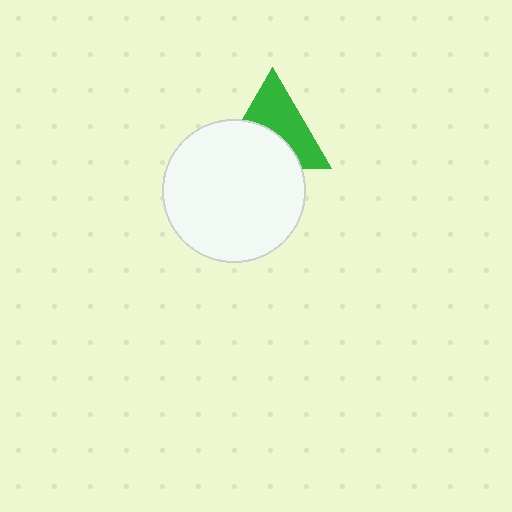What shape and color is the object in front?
The object in front is a white circle.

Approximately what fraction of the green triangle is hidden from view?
Roughly 47% of the green triangle is hidden behind the white circle.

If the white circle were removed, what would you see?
You would see the complete green triangle.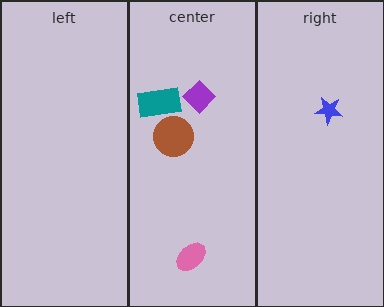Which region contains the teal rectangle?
The center region.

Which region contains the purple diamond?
The center region.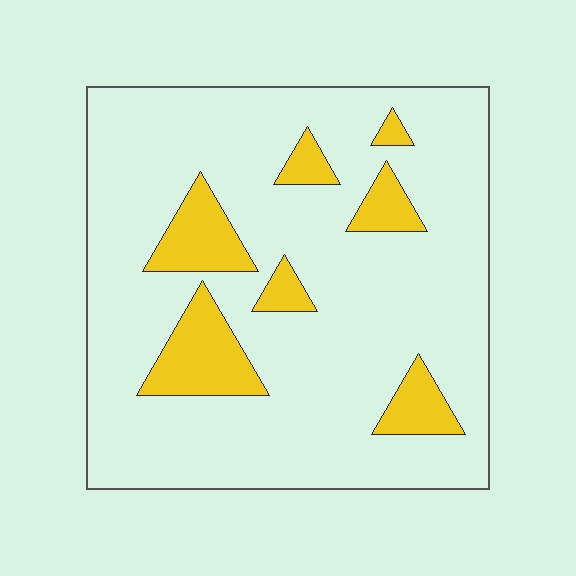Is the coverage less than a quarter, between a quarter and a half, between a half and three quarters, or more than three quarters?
Less than a quarter.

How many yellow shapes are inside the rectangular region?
7.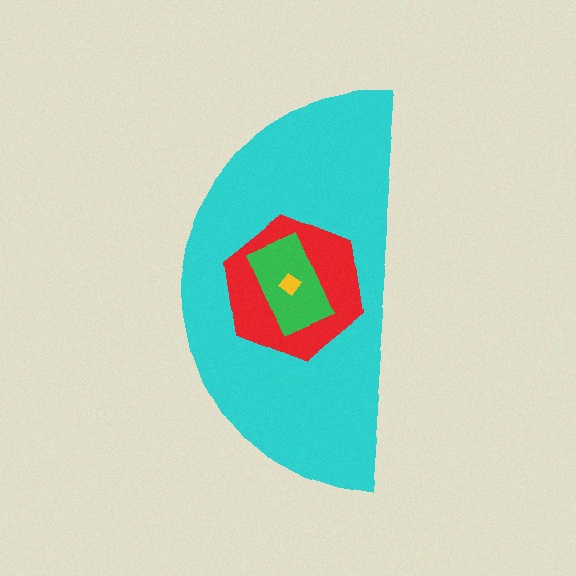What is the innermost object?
The yellow diamond.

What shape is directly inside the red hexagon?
The green rectangle.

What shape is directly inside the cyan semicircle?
The red hexagon.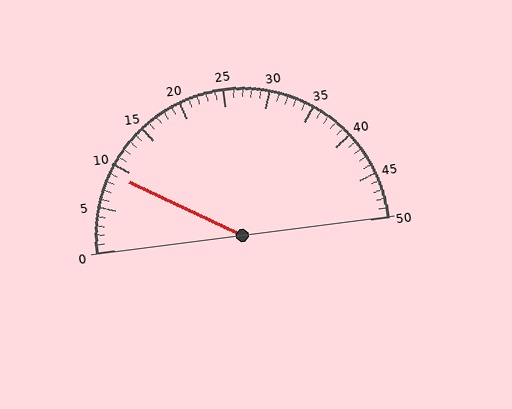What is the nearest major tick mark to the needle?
The nearest major tick mark is 10.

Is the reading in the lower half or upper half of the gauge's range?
The reading is in the lower half of the range (0 to 50).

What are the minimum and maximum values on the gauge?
The gauge ranges from 0 to 50.